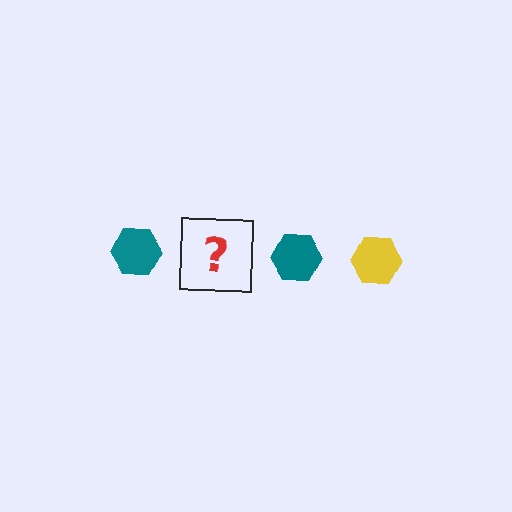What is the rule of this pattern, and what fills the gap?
The rule is that the pattern cycles through teal, yellow hexagons. The gap should be filled with a yellow hexagon.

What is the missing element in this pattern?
The missing element is a yellow hexagon.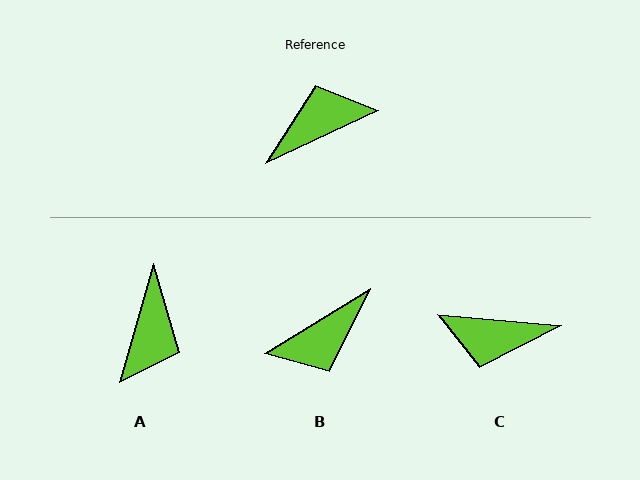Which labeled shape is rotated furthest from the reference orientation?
B, about 174 degrees away.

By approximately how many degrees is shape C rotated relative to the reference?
Approximately 150 degrees counter-clockwise.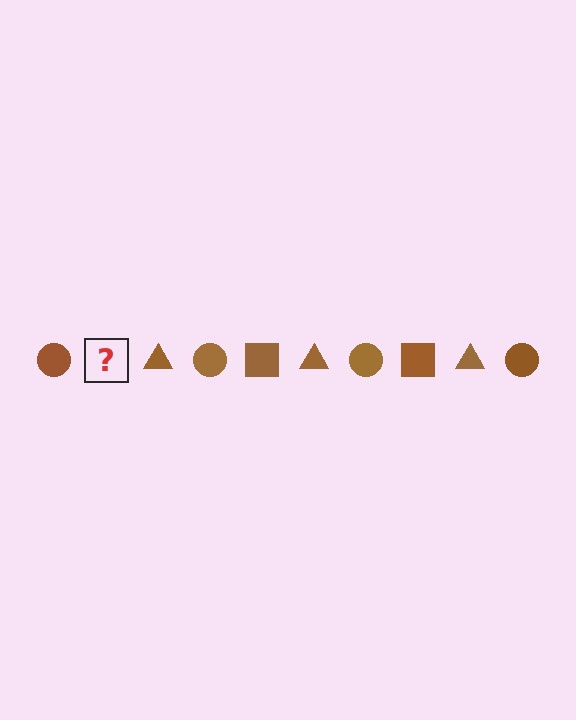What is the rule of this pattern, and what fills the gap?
The rule is that the pattern cycles through circle, square, triangle shapes in brown. The gap should be filled with a brown square.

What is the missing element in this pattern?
The missing element is a brown square.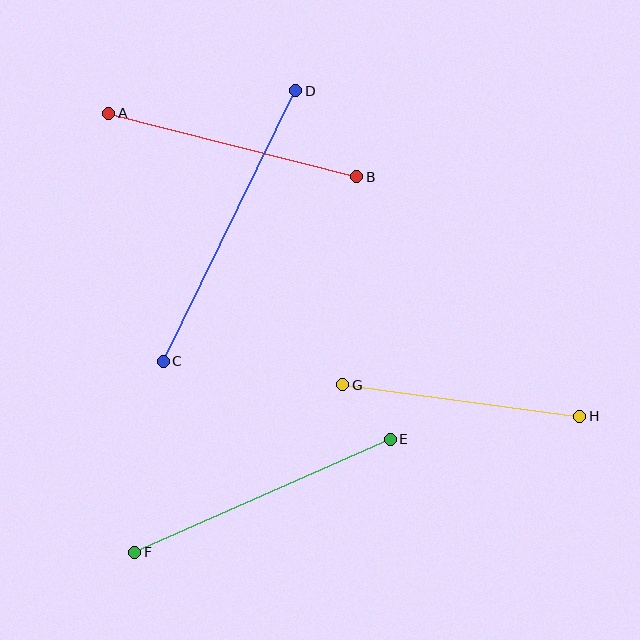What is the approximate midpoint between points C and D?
The midpoint is at approximately (230, 226) pixels.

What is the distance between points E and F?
The distance is approximately 279 pixels.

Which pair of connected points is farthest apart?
Points C and D are farthest apart.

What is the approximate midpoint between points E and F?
The midpoint is at approximately (263, 496) pixels.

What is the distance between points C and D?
The distance is approximately 302 pixels.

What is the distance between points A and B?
The distance is approximately 256 pixels.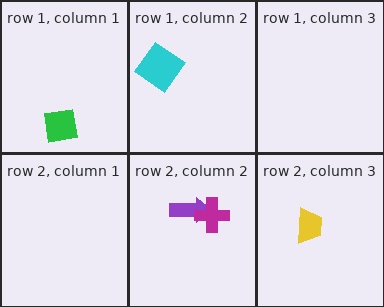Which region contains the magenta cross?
The row 2, column 2 region.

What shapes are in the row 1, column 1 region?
The green square.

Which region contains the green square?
The row 1, column 1 region.